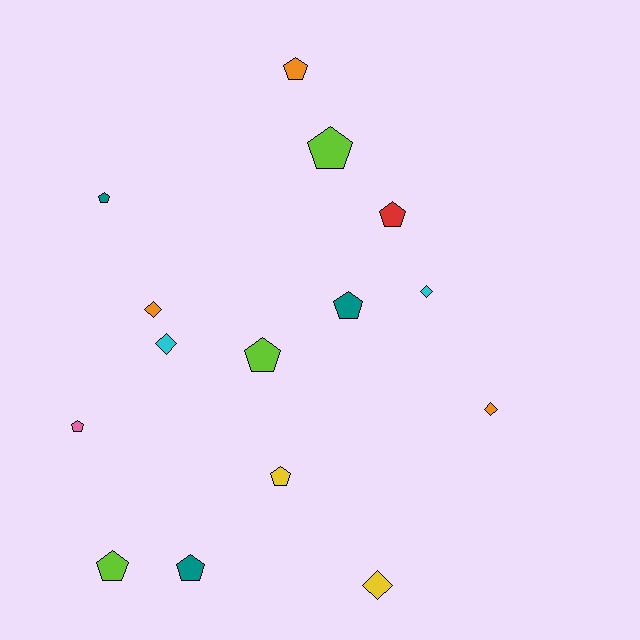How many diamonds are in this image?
There are 5 diamonds.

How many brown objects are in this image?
There are no brown objects.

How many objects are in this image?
There are 15 objects.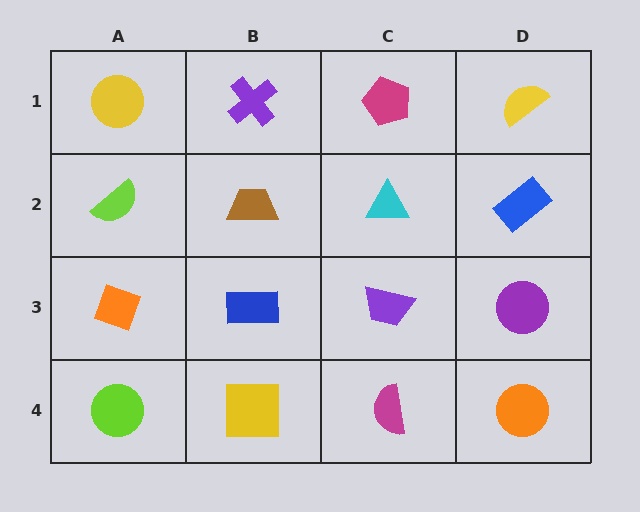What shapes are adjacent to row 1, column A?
A lime semicircle (row 2, column A), a purple cross (row 1, column B).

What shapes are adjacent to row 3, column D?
A blue rectangle (row 2, column D), an orange circle (row 4, column D), a purple trapezoid (row 3, column C).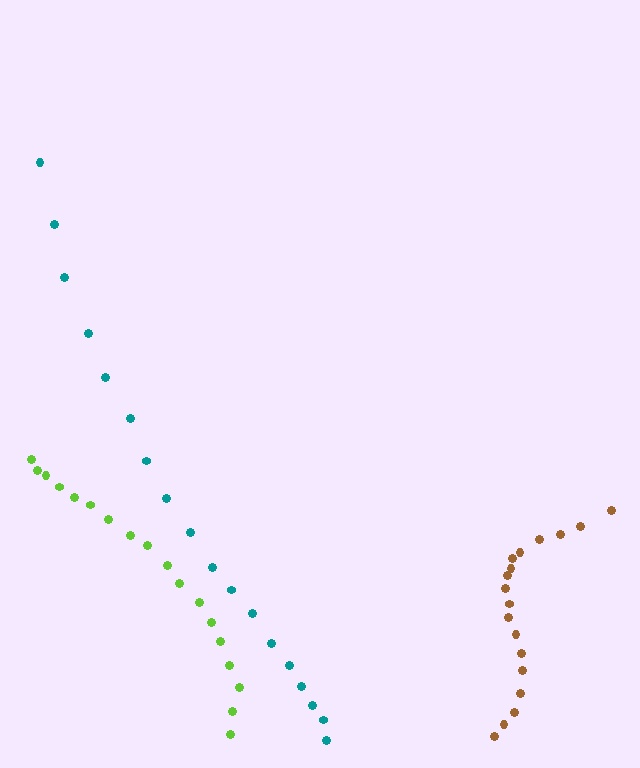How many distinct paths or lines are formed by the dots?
There are 3 distinct paths.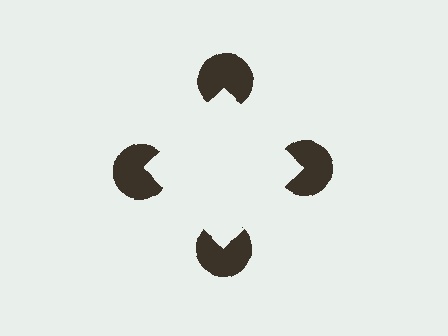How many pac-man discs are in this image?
There are 4 — one at each vertex of the illusory square.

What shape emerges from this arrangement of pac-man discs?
An illusory square — its edges are inferred from the aligned wedge cuts in the pac-man discs, not physically drawn.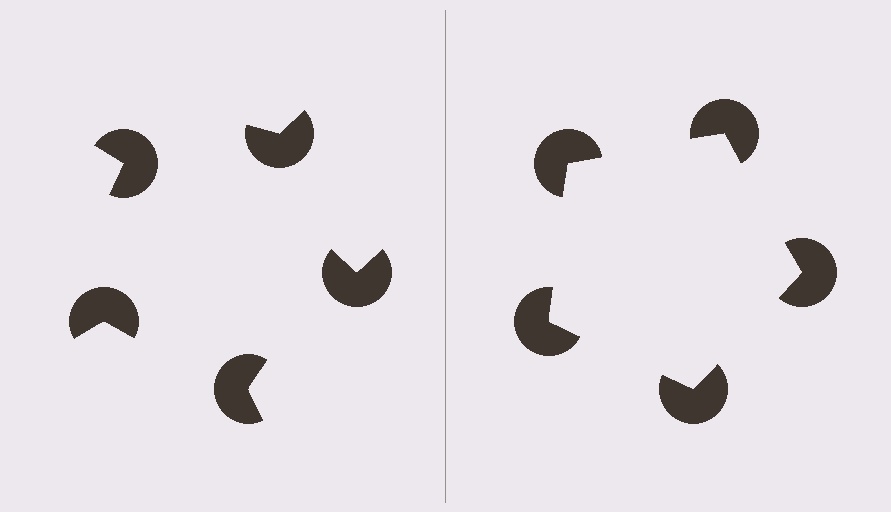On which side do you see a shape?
An illusory pentagon appears on the right side. On the left side the wedge cuts are rotated, so no coherent shape forms.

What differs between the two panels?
The pac-man discs are positioned identically on both sides; only the wedge orientations differ. On the right they align to a pentagon; on the left they are misaligned.